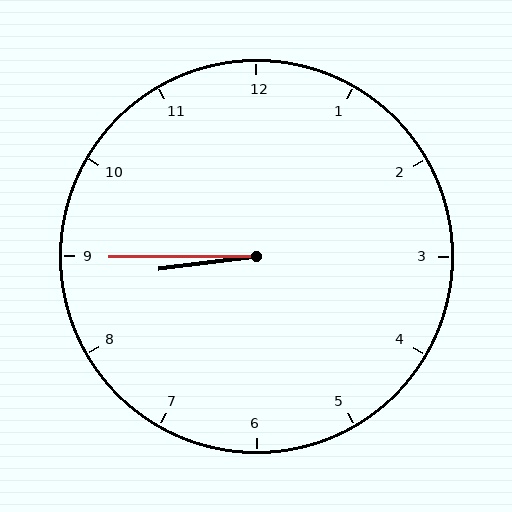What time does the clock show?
8:45.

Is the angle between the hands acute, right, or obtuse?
It is acute.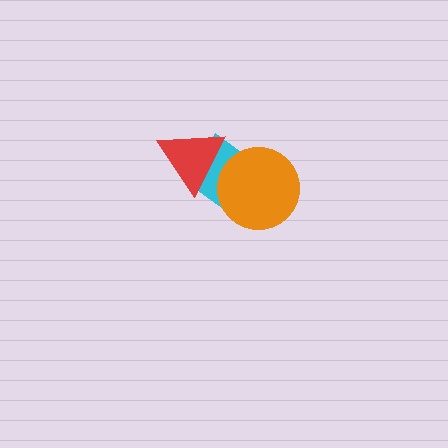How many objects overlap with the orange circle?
1 object overlaps with the orange circle.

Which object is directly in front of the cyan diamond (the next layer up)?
The red triangle is directly in front of the cyan diamond.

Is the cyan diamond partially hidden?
Yes, it is partially covered by another shape.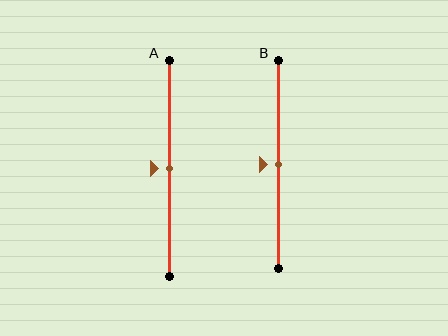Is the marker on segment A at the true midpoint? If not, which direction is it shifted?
Yes, the marker on segment A is at the true midpoint.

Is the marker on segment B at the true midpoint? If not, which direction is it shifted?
Yes, the marker on segment B is at the true midpoint.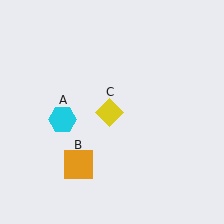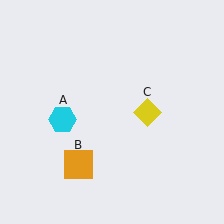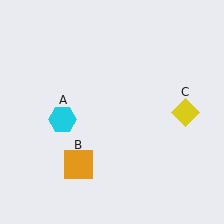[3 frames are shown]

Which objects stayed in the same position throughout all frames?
Cyan hexagon (object A) and orange square (object B) remained stationary.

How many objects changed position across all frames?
1 object changed position: yellow diamond (object C).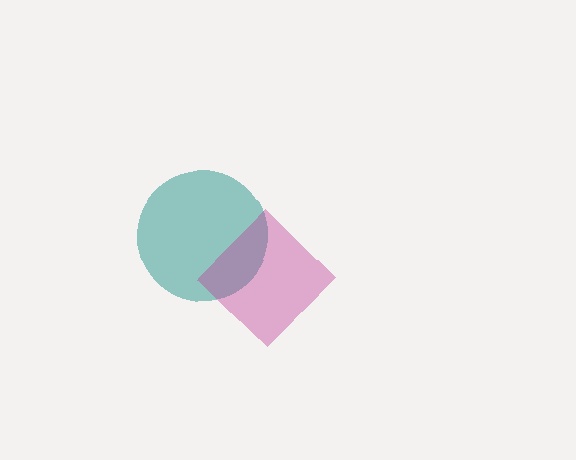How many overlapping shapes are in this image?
There are 2 overlapping shapes in the image.